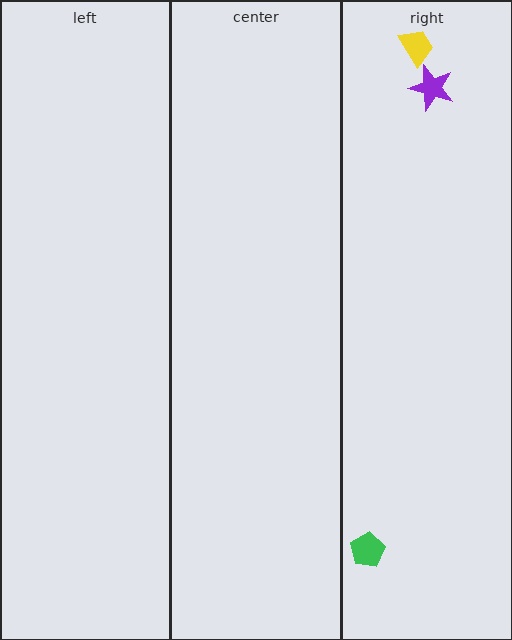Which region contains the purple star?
The right region.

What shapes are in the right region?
The green pentagon, the purple star, the yellow trapezoid.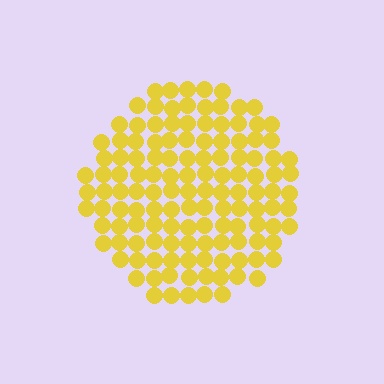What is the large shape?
The large shape is a circle.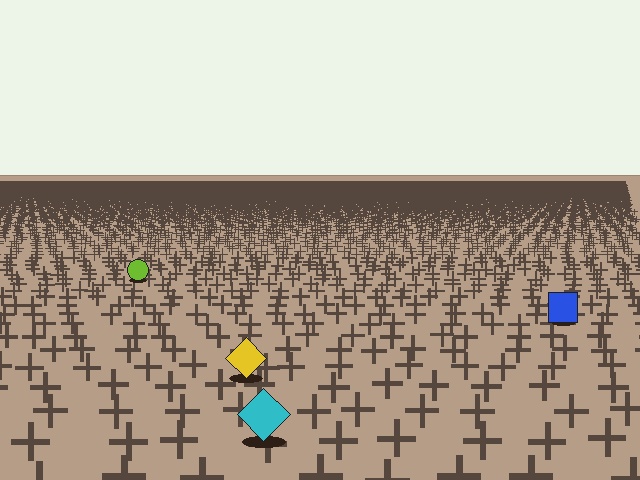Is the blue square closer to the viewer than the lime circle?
Yes. The blue square is closer — you can tell from the texture gradient: the ground texture is coarser near it.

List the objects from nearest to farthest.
From nearest to farthest: the cyan diamond, the yellow diamond, the blue square, the lime circle.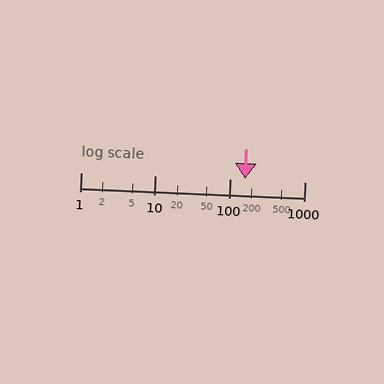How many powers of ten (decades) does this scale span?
The scale spans 3 decades, from 1 to 1000.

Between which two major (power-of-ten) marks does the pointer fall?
The pointer is between 100 and 1000.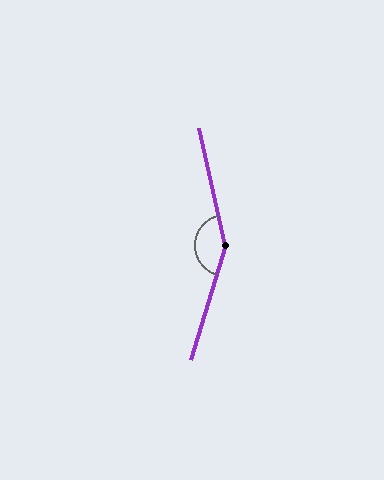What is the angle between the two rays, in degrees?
Approximately 151 degrees.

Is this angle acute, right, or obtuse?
It is obtuse.